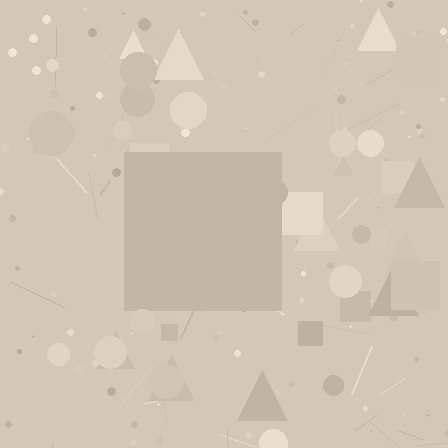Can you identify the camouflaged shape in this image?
The camouflaged shape is a square.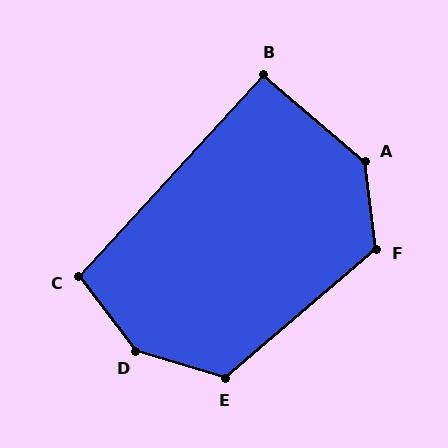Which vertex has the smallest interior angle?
B, at approximately 92 degrees.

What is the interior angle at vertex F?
Approximately 123 degrees (obtuse).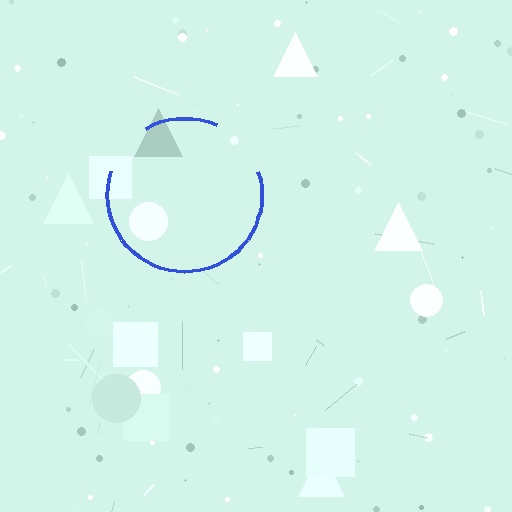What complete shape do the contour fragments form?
The contour fragments form a circle.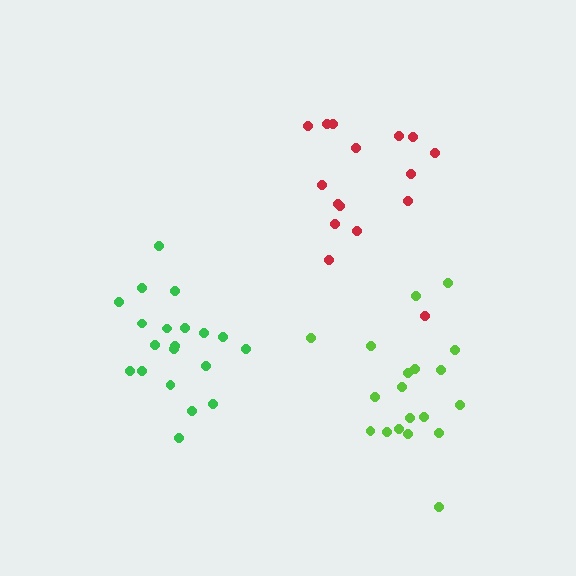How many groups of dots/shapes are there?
There are 3 groups.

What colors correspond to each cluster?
The clusters are colored: green, red, lime.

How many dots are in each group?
Group 1: 20 dots, Group 2: 16 dots, Group 3: 19 dots (55 total).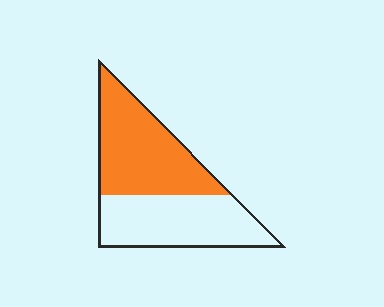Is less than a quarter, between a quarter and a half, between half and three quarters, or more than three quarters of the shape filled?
Between half and three quarters.